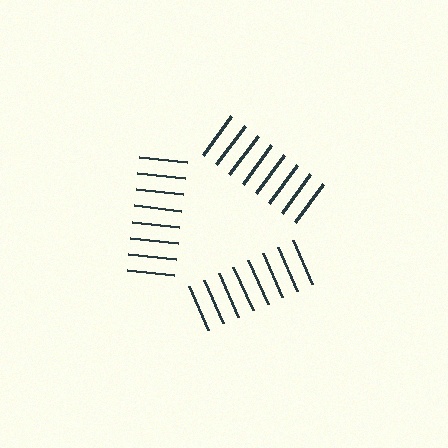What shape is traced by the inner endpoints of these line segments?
An illusory triangle — the line segments terminate on its edges but no continuous stroke is drawn.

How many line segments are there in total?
24 — 8 along each of the 3 edges.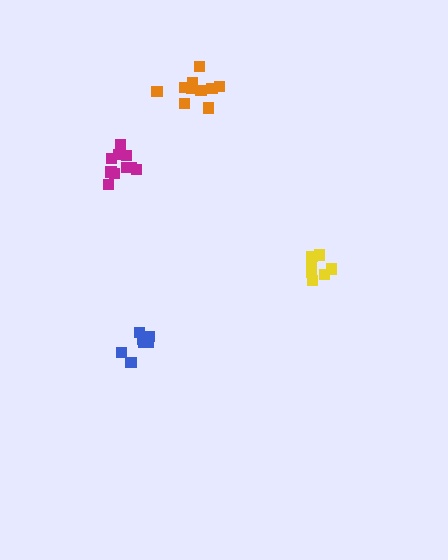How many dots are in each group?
Group 1: 8 dots, Group 2: 10 dots, Group 3: 10 dots, Group 4: 7 dots (35 total).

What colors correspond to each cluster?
The clusters are colored: blue, orange, magenta, yellow.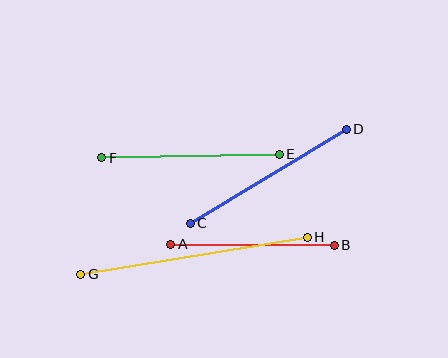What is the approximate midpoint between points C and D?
The midpoint is at approximately (268, 176) pixels.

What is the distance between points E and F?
The distance is approximately 178 pixels.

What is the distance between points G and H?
The distance is approximately 229 pixels.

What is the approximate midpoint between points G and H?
The midpoint is at approximately (194, 256) pixels.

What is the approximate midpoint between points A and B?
The midpoint is at approximately (252, 245) pixels.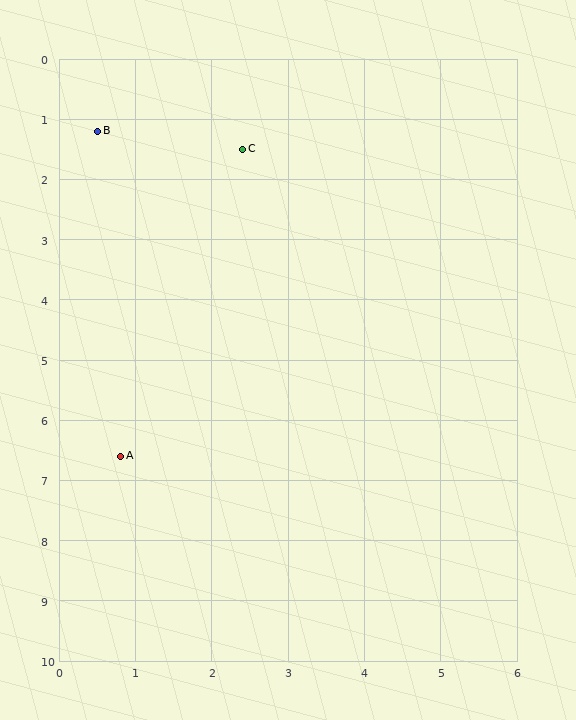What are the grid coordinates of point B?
Point B is at approximately (0.5, 1.2).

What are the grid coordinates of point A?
Point A is at approximately (0.8, 6.6).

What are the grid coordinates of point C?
Point C is at approximately (2.4, 1.5).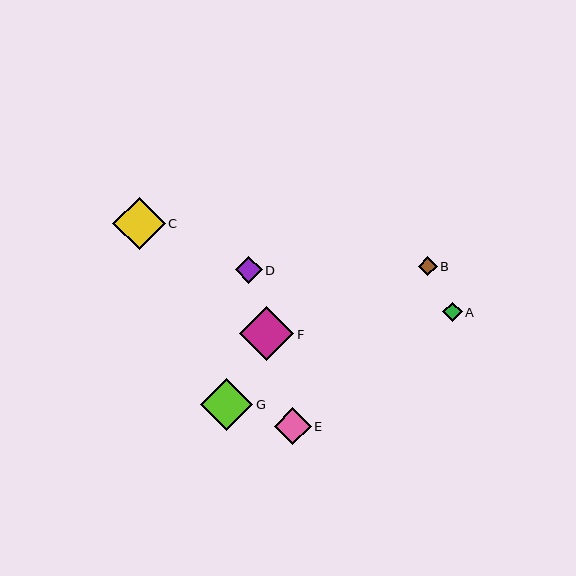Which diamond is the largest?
Diamond F is the largest with a size of approximately 54 pixels.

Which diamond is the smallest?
Diamond B is the smallest with a size of approximately 19 pixels.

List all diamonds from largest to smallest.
From largest to smallest: F, C, G, E, D, A, B.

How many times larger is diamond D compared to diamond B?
Diamond D is approximately 1.4 times the size of diamond B.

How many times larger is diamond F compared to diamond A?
Diamond F is approximately 2.7 times the size of diamond A.